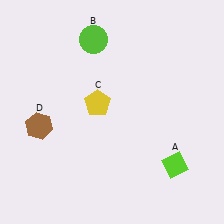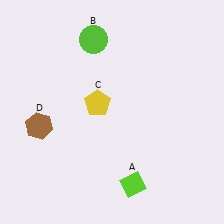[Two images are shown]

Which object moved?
The lime diamond (A) moved left.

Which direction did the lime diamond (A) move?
The lime diamond (A) moved left.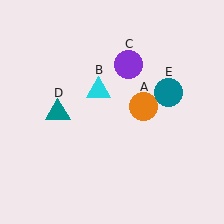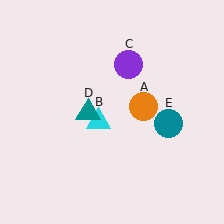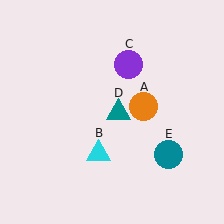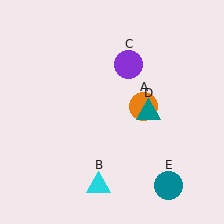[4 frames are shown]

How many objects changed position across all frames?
3 objects changed position: cyan triangle (object B), teal triangle (object D), teal circle (object E).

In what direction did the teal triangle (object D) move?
The teal triangle (object D) moved right.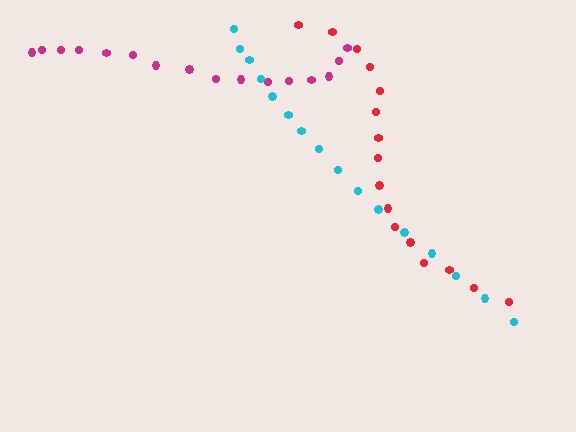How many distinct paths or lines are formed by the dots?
There are 3 distinct paths.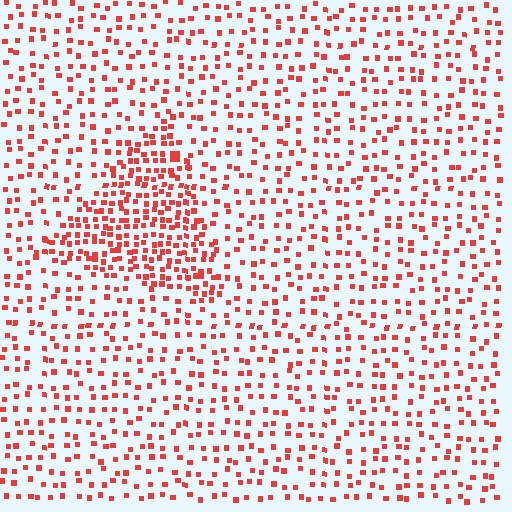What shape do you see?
I see a triangle.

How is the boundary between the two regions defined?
The boundary is defined by a change in element density (approximately 2.2x ratio). All elements are the same color, size, and shape.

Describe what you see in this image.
The image contains small red elements arranged at two different densities. A triangle-shaped region is visible where the elements are more densely packed than the surrounding area.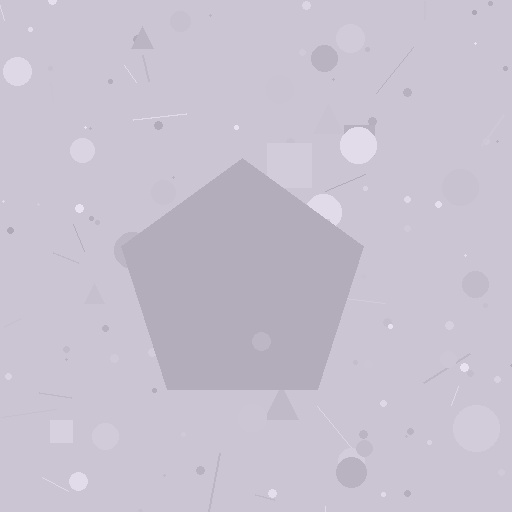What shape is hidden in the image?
A pentagon is hidden in the image.